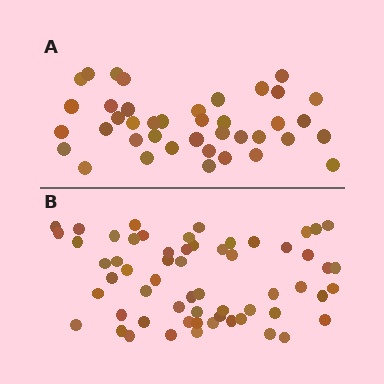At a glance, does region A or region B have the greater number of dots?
Region B (the bottom region) has more dots.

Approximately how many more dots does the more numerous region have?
Region B has approximately 20 more dots than region A.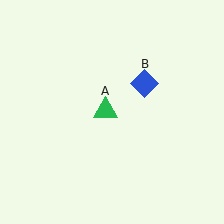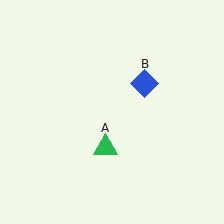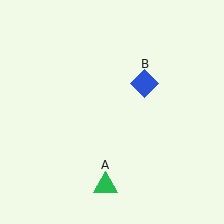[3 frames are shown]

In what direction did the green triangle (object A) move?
The green triangle (object A) moved down.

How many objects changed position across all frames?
1 object changed position: green triangle (object A).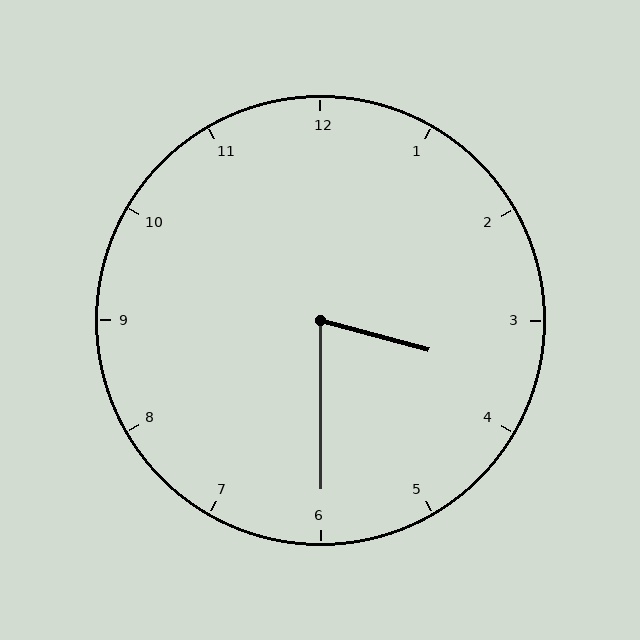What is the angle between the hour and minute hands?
Approximately 75 degrees.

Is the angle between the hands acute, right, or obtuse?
It is acute.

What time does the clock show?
3:30.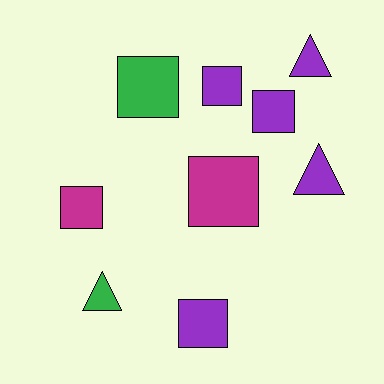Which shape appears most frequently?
Square, with 6 objects.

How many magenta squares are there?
There are 2 magenta squares.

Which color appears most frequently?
Purple, with 5 objects.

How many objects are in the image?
There are 9 objects.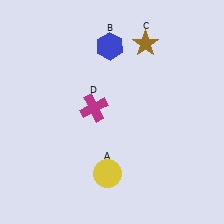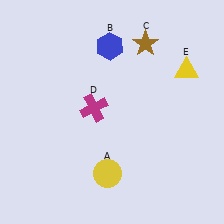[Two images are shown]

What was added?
A yellow triangle (E) was added in Image 2.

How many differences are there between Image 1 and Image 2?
There is 1 difference between the two images.